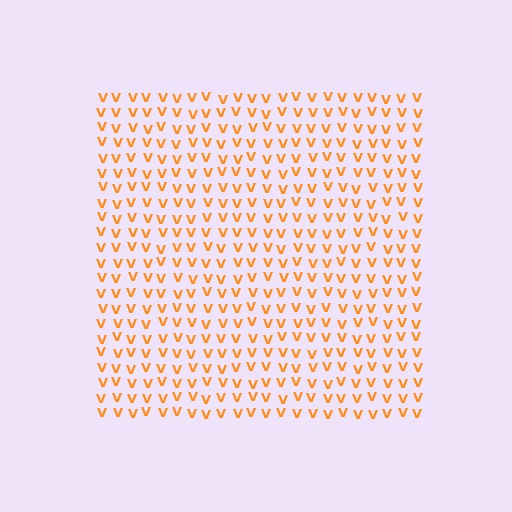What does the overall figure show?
The overall figure shows a square.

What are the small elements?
The small elements are letter V's.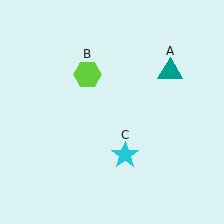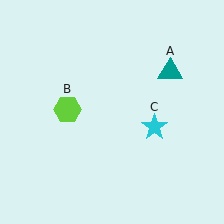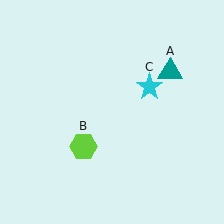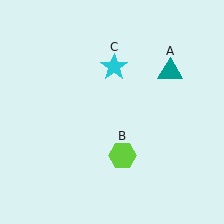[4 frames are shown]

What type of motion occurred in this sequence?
The lime hexagon (object B), cyan star (object C) rotated counterclockwise around the center of the scene.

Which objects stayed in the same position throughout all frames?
Teal triangle (object A) remained stationary.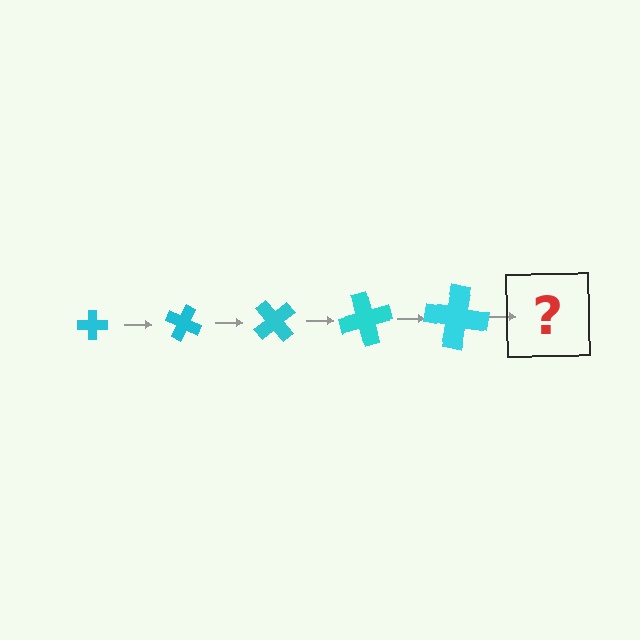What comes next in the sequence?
The next element should be a cross, larger than the previous one and rotated 125 degrees from the start.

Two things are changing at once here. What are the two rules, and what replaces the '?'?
The two rules are that the cross grows larger each step and it rotates 25 degrees each step. The '?' should be a cross, larger than the previous one and rotated 125 degrees from the start.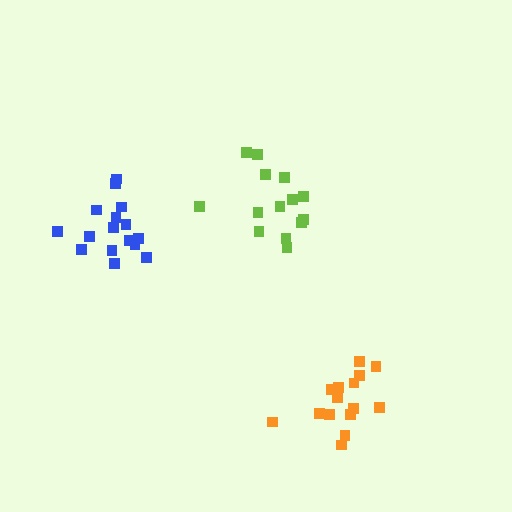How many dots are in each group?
Group 1: 14 dots, Group 2: 15 dots, Group 3: 16 dots (45 total).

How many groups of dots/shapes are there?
There are 3 groups.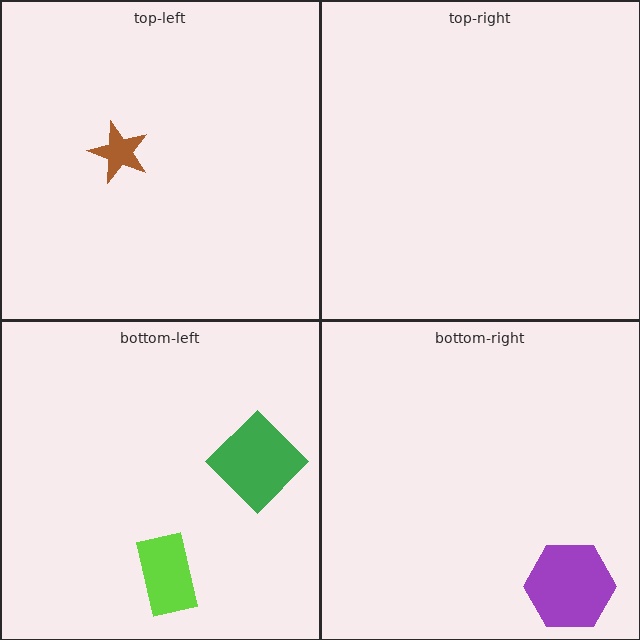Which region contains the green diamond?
The bottom-left region.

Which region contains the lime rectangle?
The bottom-left region.